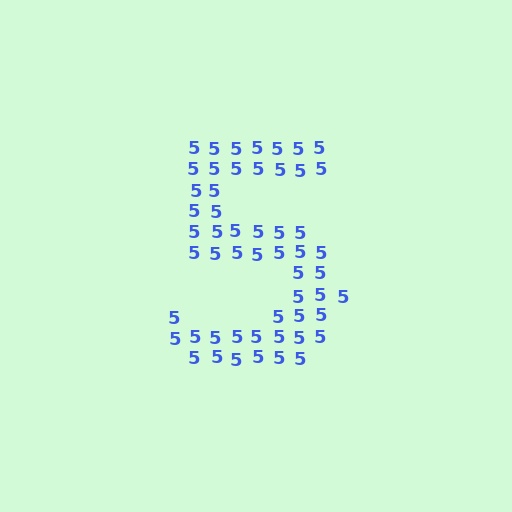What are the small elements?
The small elements are digit 5's.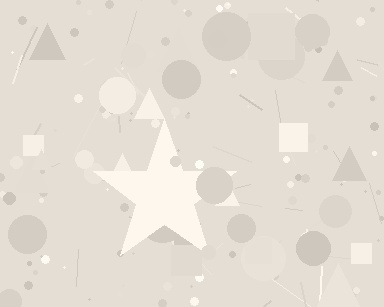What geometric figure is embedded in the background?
A star is embedded in the background.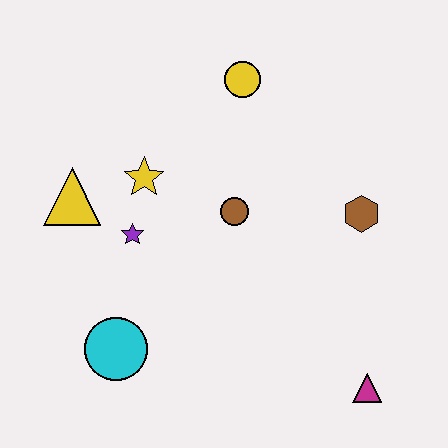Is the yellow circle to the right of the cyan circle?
Yes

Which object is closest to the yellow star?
The purple star is closest to the yellow star.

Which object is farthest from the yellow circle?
The magenta triangle is farthest from the yellow circle.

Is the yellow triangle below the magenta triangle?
No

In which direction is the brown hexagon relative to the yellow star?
The brown hexagon is to the right of the yellow star.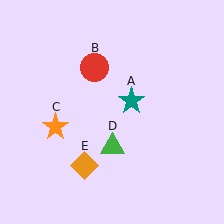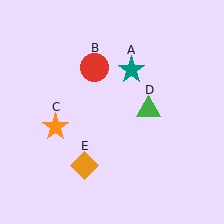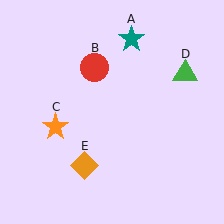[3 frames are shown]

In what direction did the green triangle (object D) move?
The green triangle (object D) moved up and to the right.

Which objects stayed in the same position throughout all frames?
Red circle (object B) and orange star (object C) and orange diamond (object E) remained stationary.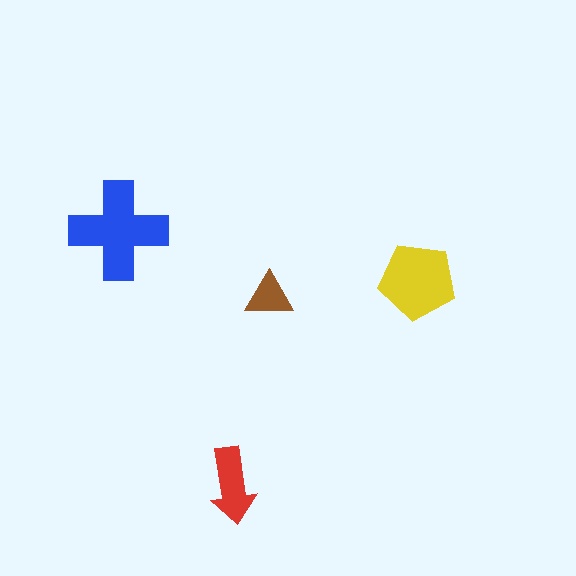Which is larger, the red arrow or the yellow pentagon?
The yellow pentagon.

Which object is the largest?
The blue cross.